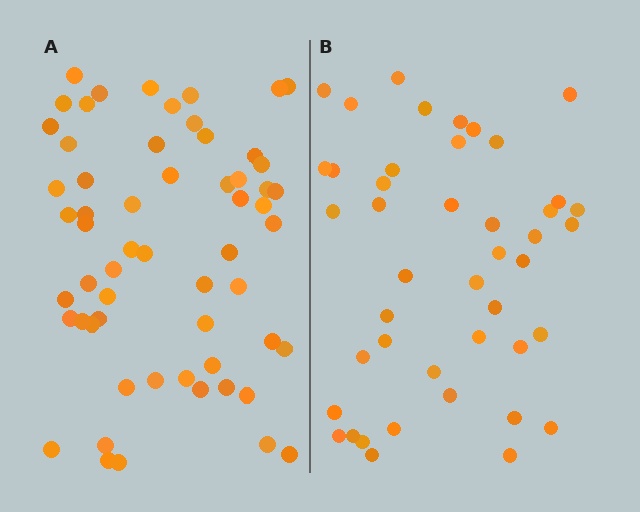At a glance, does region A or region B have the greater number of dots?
Region A (the left region) has more dots.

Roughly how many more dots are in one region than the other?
Region A has approximately 15 more dots than region B.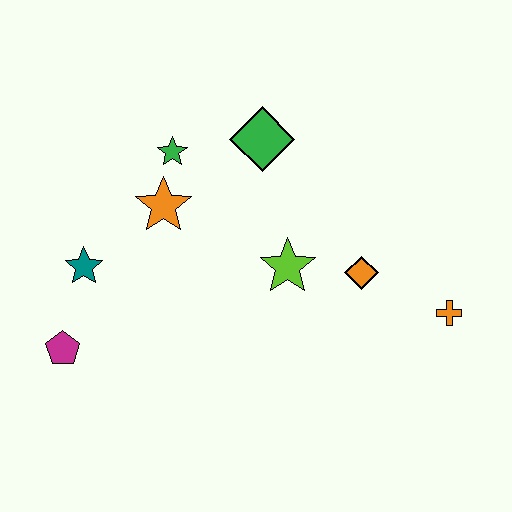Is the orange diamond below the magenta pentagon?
No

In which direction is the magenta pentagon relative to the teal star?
The magenta pentagon is below the teal star.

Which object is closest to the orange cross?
The orange diamond is closest to the orange cross.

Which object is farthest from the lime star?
The magenta pentagon is farthest from the lime star.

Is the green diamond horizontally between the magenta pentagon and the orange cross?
Yes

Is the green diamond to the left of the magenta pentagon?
No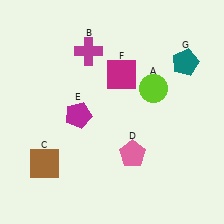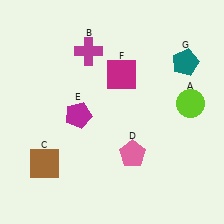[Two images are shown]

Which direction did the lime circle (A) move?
The lime circle (A) moved right.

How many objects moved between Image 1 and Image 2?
1 object moved between the two images.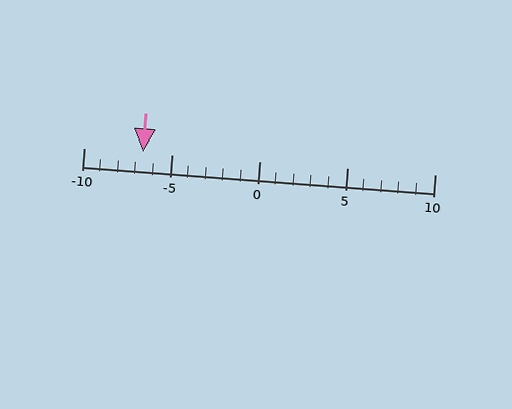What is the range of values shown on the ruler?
The ruler shows values from -10 to 10.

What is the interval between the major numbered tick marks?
The major tick marks are spaced 5 units apart.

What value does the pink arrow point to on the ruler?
The pink arrow points to approximately -7.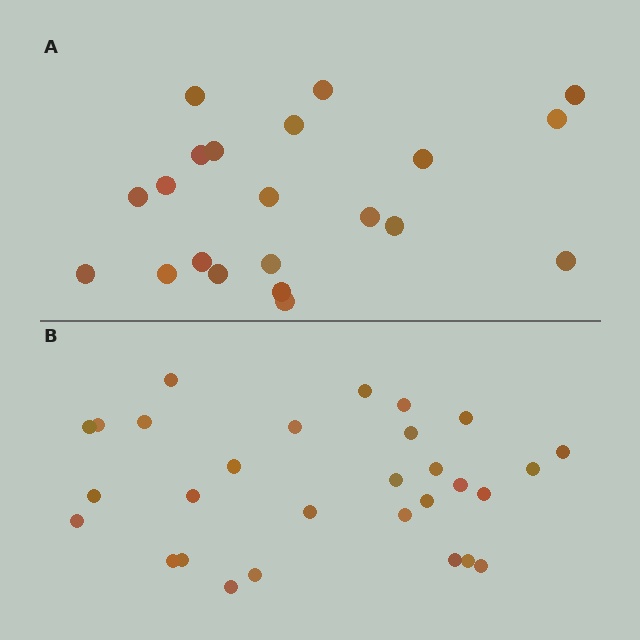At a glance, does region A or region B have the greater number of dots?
Region B (the bottom region) has more dots.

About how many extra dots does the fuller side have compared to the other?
Region B has roughly 8 or so more dots than region A.